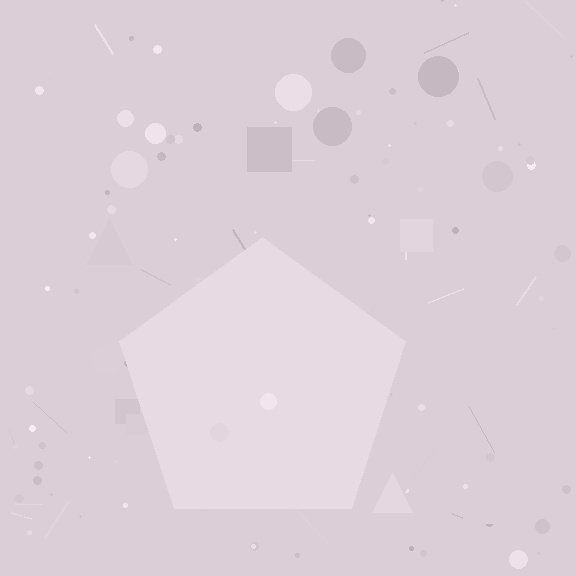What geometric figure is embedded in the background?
A pentagon is embedded in the background.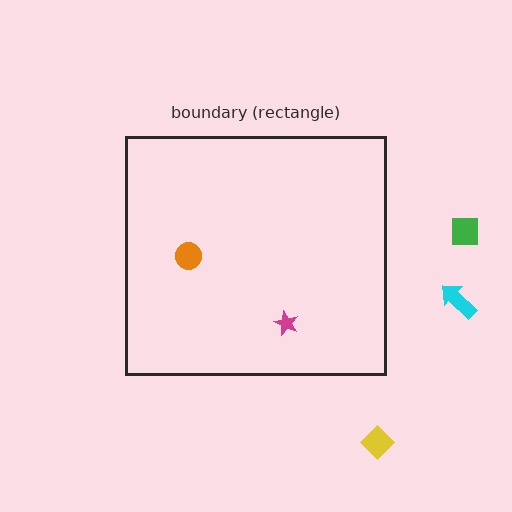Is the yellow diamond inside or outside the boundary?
Outside.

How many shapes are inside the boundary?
2 inside, 3 outside.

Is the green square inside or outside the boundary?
Outside.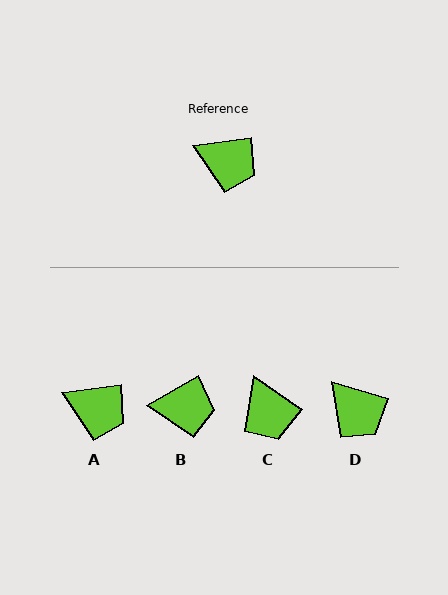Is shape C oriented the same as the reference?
No, it is off by about 43 degrees.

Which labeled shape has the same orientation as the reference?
A.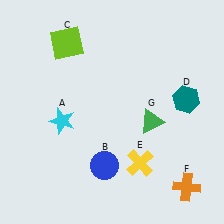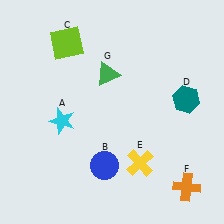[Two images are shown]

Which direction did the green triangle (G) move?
The green triangle (G) moved up.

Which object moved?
The green triangle (G) moved up.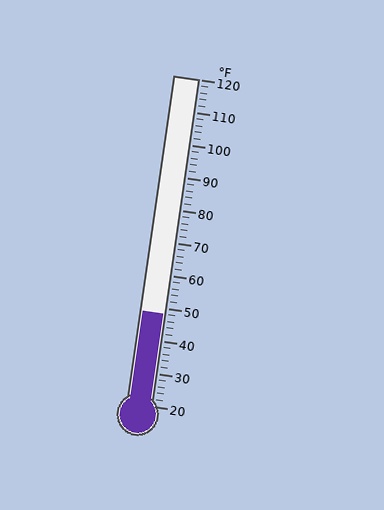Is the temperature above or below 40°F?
The temperature is above 40°F.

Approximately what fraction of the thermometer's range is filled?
The thermometer is filled to approximately 30% of its range.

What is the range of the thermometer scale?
The thermometer scale ranges from 20°F to 120°F.